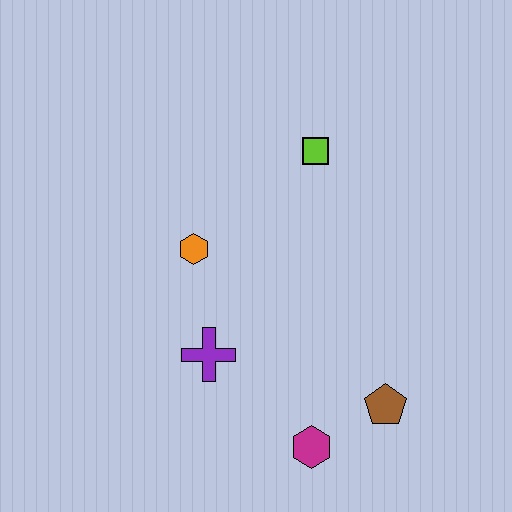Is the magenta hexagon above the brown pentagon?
No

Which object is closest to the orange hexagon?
The purple cross is closest to the orange hexagon.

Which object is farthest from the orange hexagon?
The brown pentagon is farthest from the orange hexagon.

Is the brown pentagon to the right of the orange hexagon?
Yes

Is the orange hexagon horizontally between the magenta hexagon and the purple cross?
No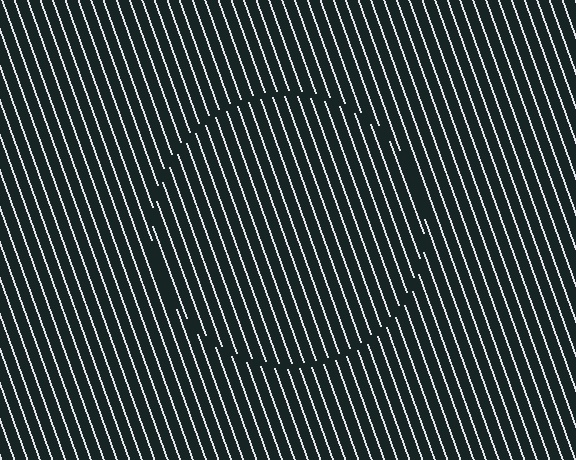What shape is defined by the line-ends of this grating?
An illusory circle. The interior of the shape contains the same grating, shifted by half a period — the contour is defined by the phase discontinuity where line-ends from the inner and outer gratings abut.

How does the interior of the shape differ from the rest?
The interior of the shape contains the same grating, shifted by half a period — the contour is defined by the phase discontinuity where line-ends from the inner and outer gratings abut.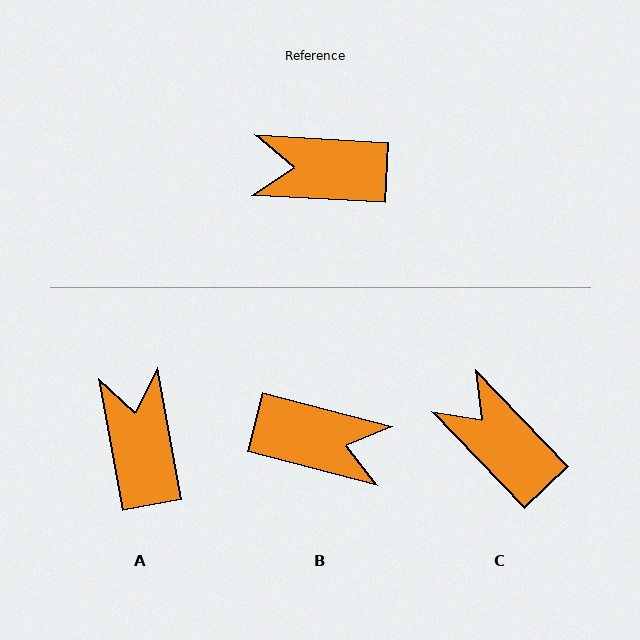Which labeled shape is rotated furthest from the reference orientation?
B, about 169 degrees away.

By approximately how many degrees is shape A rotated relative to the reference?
Approximately 76 degrees clockwise.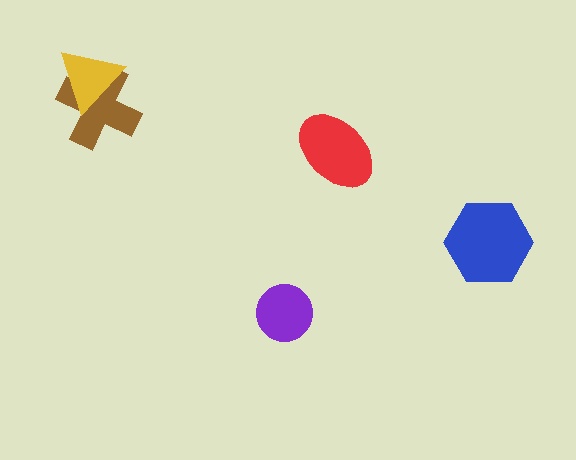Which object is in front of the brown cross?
The yellow triangle is in front of the brown cross.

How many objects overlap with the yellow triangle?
1 object overlaps with the yellow triangle.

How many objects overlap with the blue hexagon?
0 objects overlap with the blue hexagon.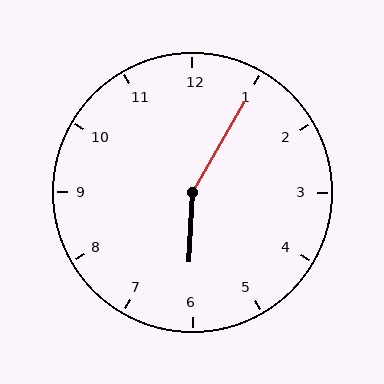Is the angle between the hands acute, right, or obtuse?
It is obtuse.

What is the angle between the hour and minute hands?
Approximately 152 degrees.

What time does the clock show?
6:05.